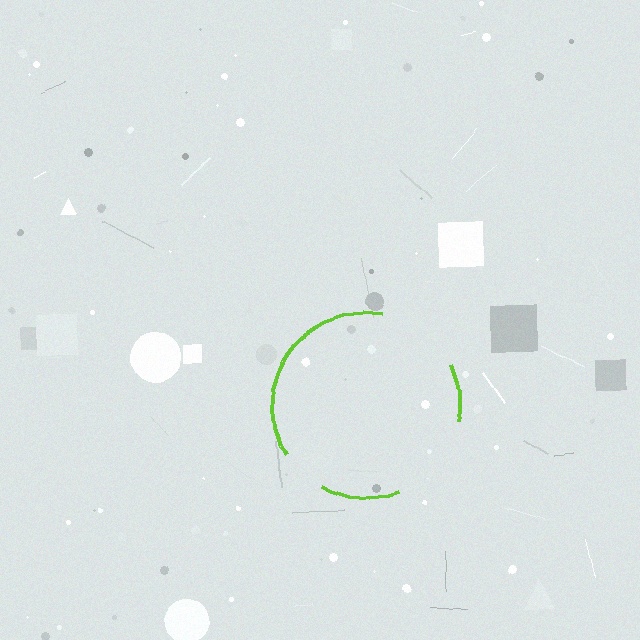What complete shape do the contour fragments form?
The contour fragments form a circle.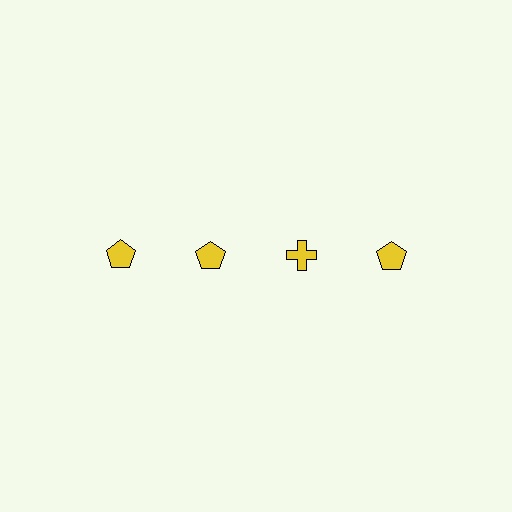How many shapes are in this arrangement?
There are 4 shapes arranged in a grid pattern.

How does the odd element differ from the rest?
It has a different shape: cross instead of pentagon.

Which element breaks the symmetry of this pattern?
The yellow cross in the top row, center column breaks the symmetry. All other shapes are yellow pentagons.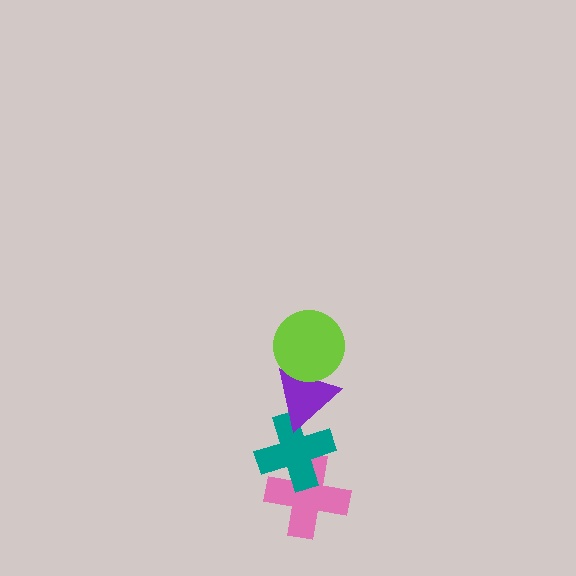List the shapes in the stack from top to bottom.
From top to bottom: the lime circle, the purple triangle, the teal cross, the pink cross.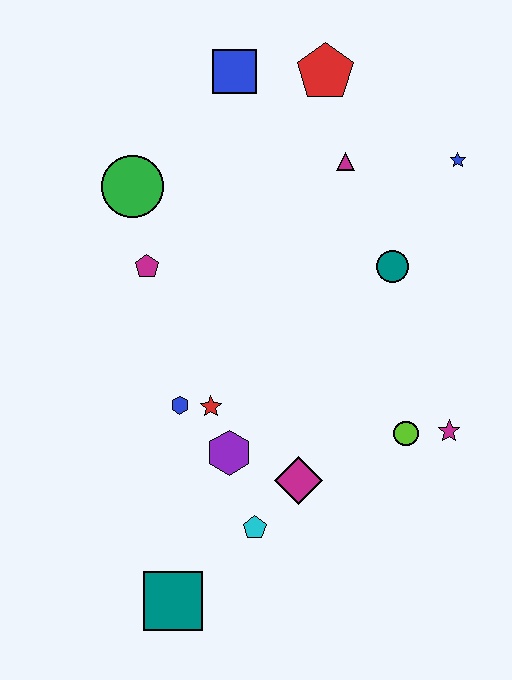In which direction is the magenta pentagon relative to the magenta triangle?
The magenta pentagon is to the left of the magenta triangle.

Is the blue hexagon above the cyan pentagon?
Yes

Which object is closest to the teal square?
The cyan pentagon is closest to the teal square.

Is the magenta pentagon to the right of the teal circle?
No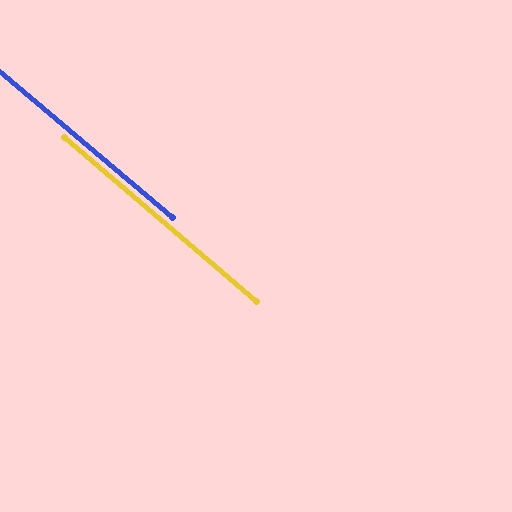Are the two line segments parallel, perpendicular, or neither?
Parallel — their directions differ by only 0.3°.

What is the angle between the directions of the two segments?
Approximately 0 degrees.